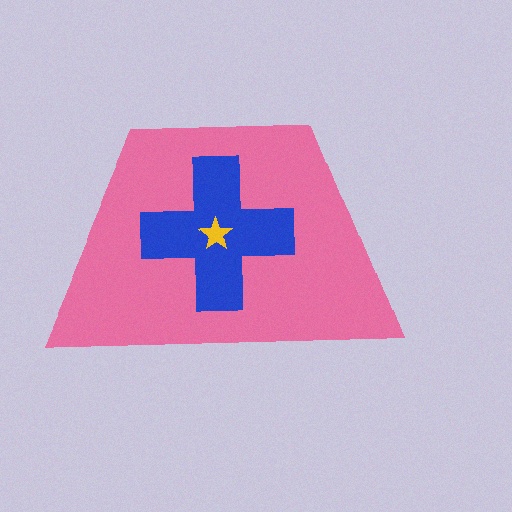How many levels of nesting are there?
3.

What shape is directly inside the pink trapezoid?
The blue cross.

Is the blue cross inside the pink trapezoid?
Yes.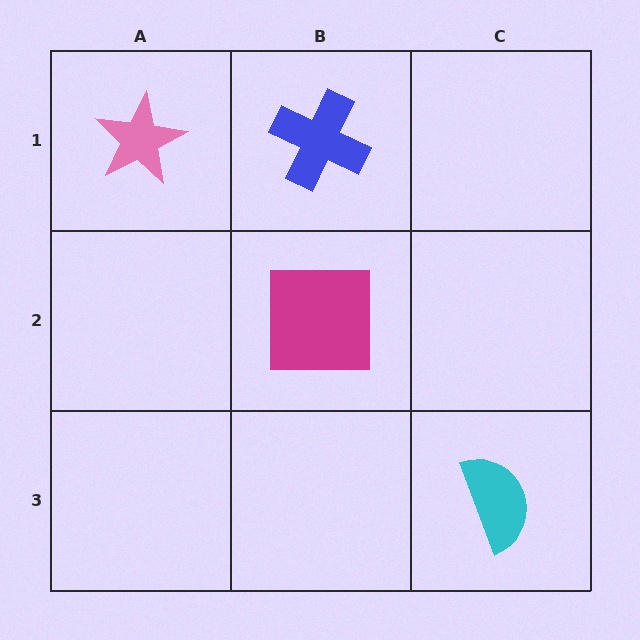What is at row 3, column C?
A cyan semicircle.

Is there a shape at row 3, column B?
No, that cell is empty.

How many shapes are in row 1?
2 shapes.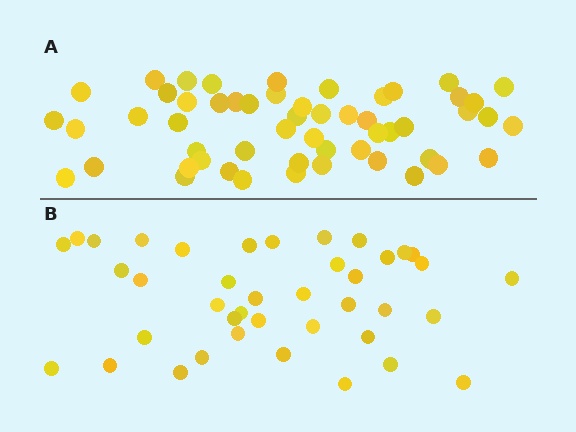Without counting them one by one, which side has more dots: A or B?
Region A (the top region) has more dots.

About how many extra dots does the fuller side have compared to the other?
Region A has approximately 15 more dots than region B.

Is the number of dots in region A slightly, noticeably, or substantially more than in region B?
Region A has noticeably more, but not dramatically so. The ratio is roughly 1.4 to 1.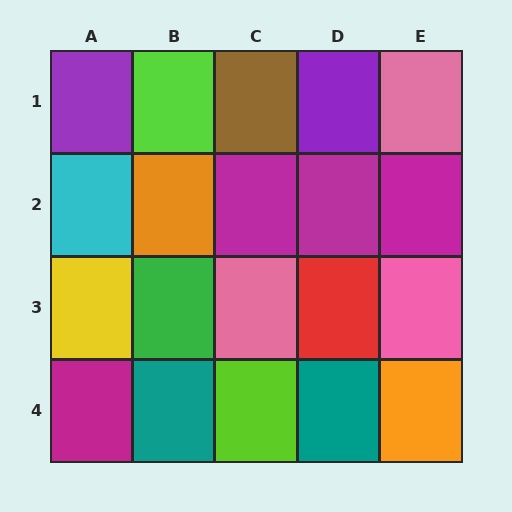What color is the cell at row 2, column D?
Magenta.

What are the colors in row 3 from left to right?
Yellow, green, pink, red, pink.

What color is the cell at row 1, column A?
Purple.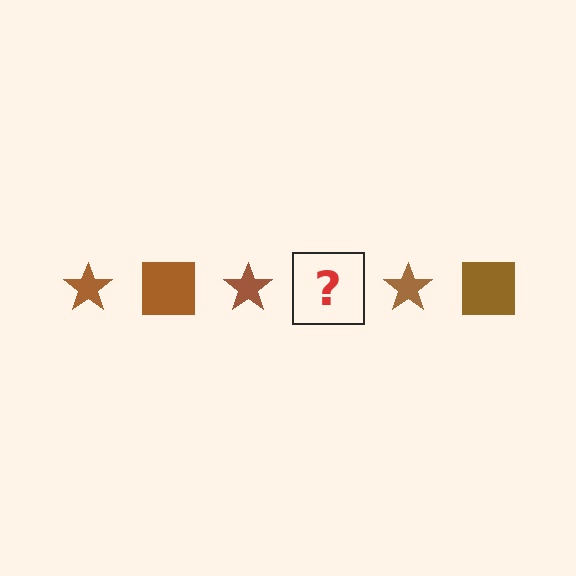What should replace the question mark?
The question mark should be replaced with a brown square.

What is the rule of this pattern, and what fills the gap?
The rule is that the pattern cycles through star, square shapes in brown. The gap should be filled with a brown square.